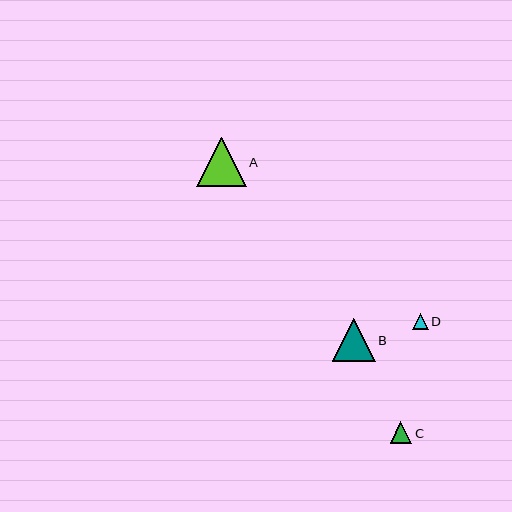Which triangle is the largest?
Triangle A is the largest with a size of approximately 49 pixels.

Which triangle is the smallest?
Triangle D is the smallest with a size of approximately 16 pixels.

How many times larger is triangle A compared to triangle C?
Triangle A is approximately 2.3 times the size of triangle C.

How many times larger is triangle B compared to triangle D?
Triangle B is approximately 2.8 times the size of triangle D.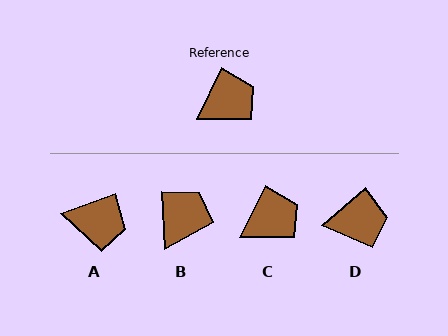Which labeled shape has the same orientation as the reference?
C.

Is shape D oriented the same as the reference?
No, it is off by about 23 degrees.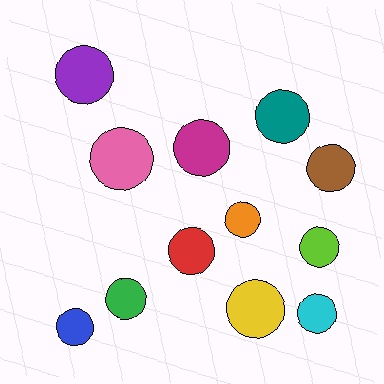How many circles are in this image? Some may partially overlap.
There are 12 circles.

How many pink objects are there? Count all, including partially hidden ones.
There is 1 pink object.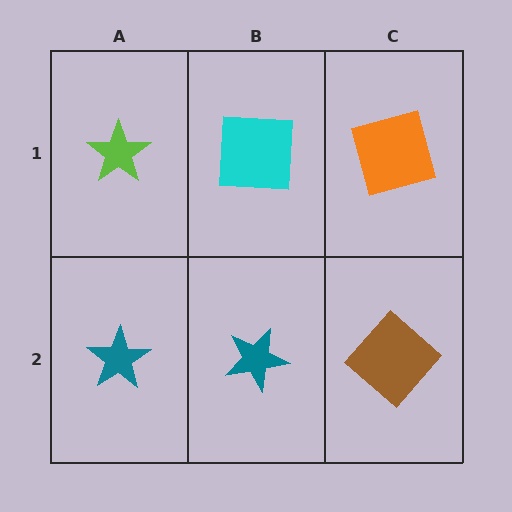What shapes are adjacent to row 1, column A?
A teal star (row 2, column A), a cyan square (row 1, column B).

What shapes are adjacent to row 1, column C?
A brown diamond (row 2, column C), a cyan square (row 1, column B).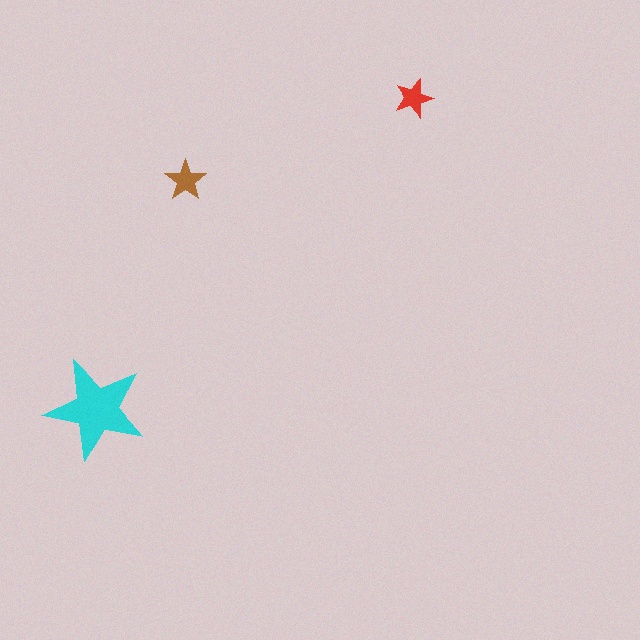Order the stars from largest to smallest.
the cyan one, the brown one, the red one.